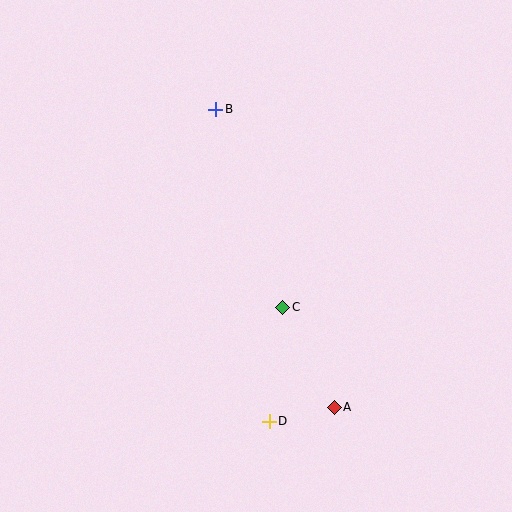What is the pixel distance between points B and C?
The distance between B and C is 209 pixels.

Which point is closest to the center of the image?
Point C at (283, 307) is closest to the center.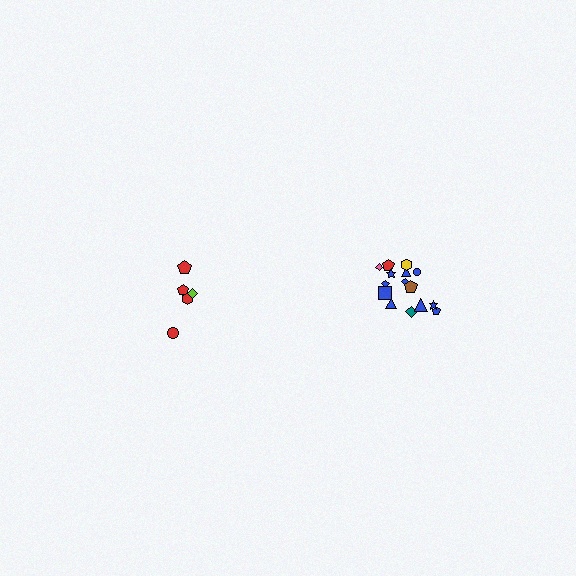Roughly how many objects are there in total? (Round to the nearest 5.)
Roughly 20 objects in total.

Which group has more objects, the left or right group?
The right group.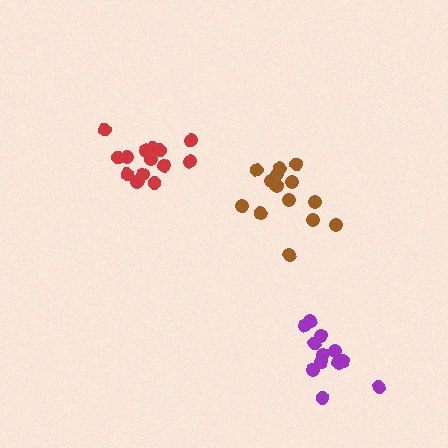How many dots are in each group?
Group 1: 15 dots, Group 2: 12 dots, Group 3: 15 dots (42 total).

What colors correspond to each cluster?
The clusters are colored: red, purple, brown.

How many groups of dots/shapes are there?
There are 3 groups.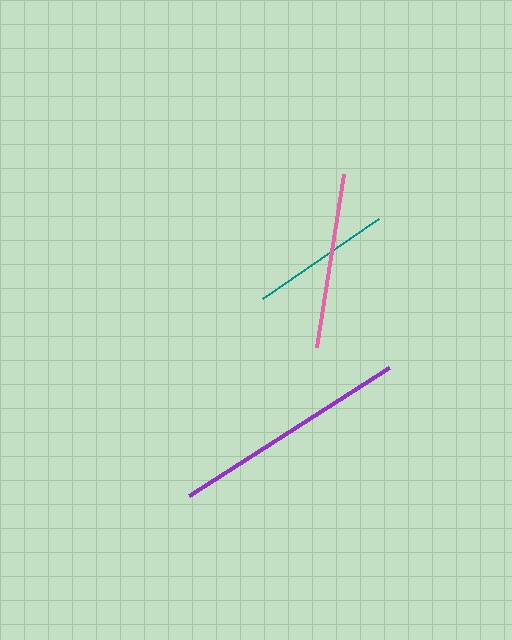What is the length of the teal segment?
The teal segment is approximately 141 pixels long.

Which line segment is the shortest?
The teal line is the shortest at approximately 141 pixels.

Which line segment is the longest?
The purple line is the longest at approximately 237 pixels.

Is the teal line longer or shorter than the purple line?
The purple line is longer than the teal line.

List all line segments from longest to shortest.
From longest to shortest: purple, pink, teal.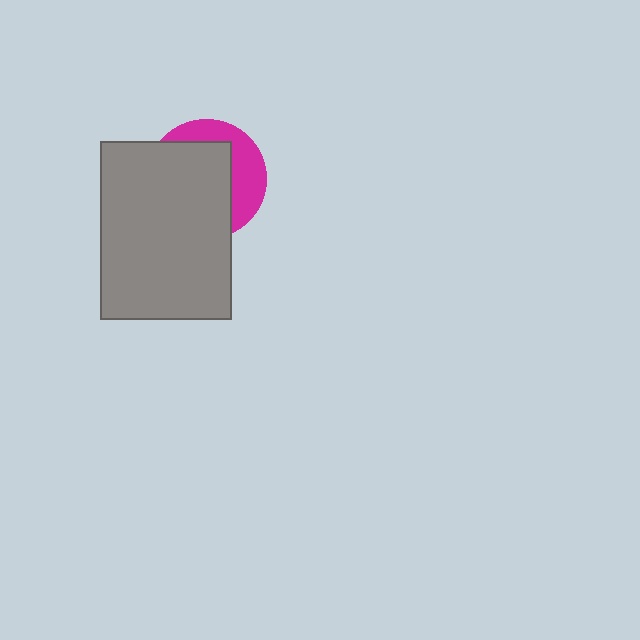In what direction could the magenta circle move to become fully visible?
The magenta circle could move toward the upper-right. That would shift it out from behind the gray rectangle entirely.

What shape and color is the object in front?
The object in front is a gray rectangle.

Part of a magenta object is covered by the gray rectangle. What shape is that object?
It is a circle.